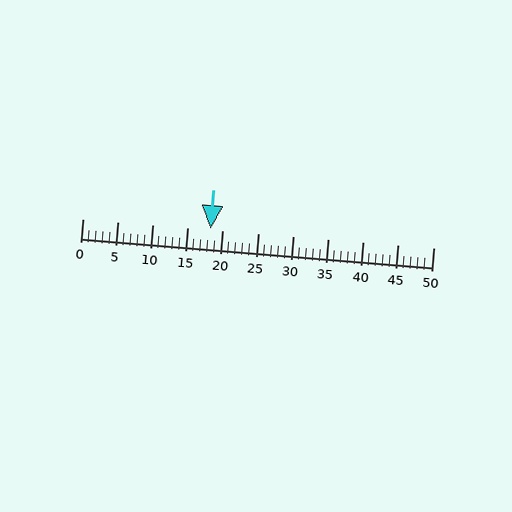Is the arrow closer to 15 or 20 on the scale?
The arrow is closer to 20.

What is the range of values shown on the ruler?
The ruler shows values from 0 to 50.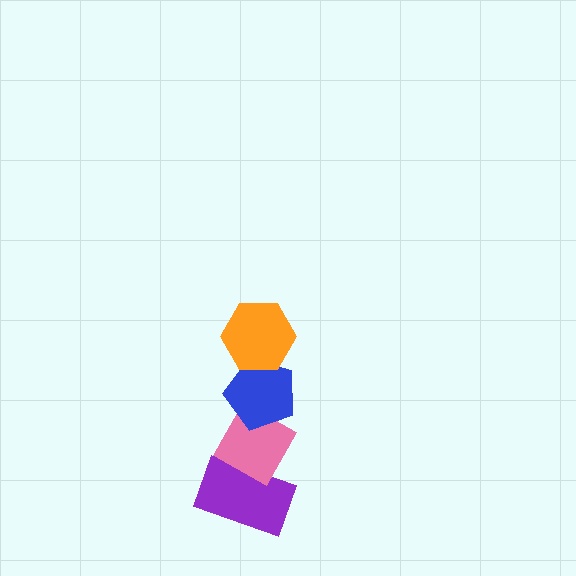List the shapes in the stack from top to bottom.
From top to bottom: the orange hexagon, the blue pentagon, the pink diamond, the purple rectangle.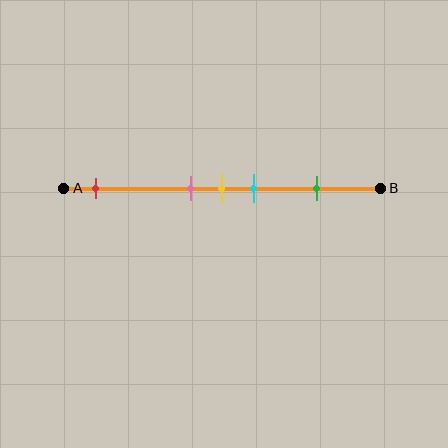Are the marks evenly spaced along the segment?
No, the marks are not evenly spaced.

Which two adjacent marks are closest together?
The pink and yellow marks are the closest adjacent pair.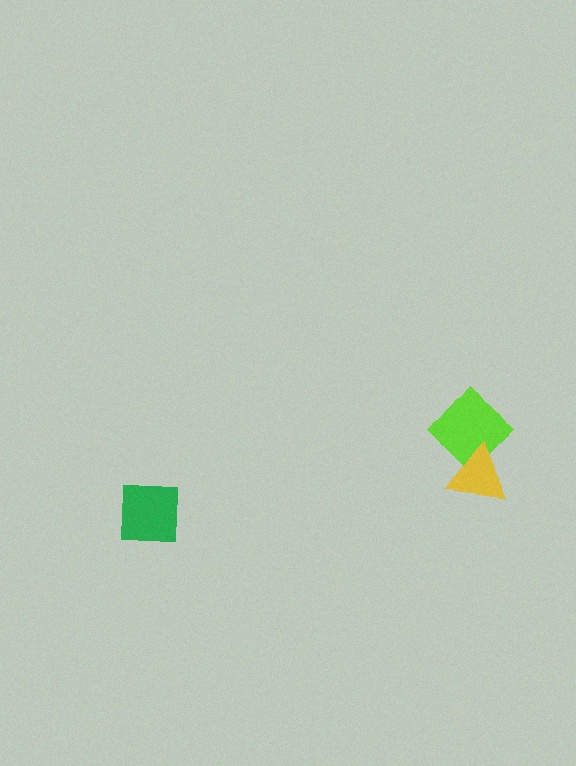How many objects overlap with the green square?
0 objects overlap with the green square.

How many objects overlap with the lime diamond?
1 object overlaps with the lime diamond.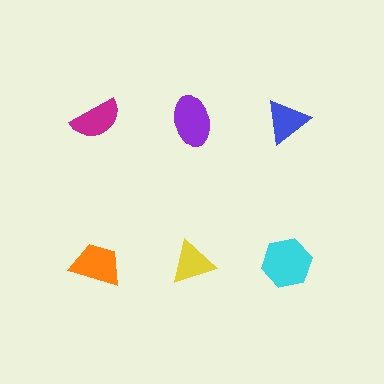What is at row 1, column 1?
A magenta semicircle.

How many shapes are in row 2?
3 shapes.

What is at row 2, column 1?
An orange trapezoid.